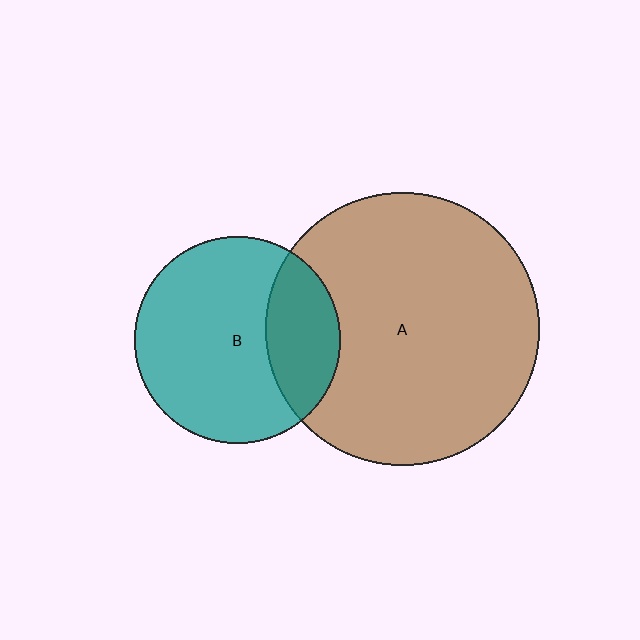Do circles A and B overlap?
Yes.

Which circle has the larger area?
Circle A (brown).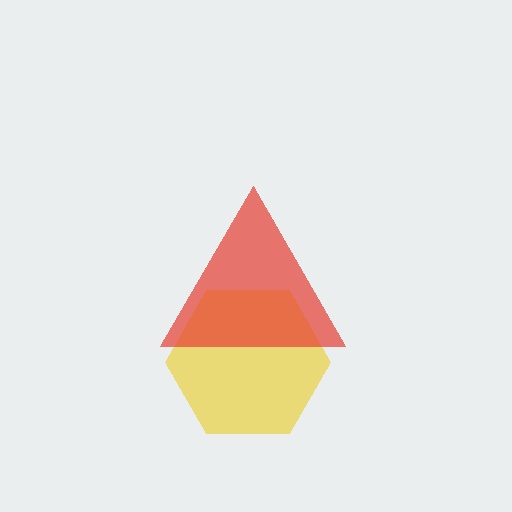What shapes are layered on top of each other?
The layered shapes are: a yellow hexagon, a red triangle.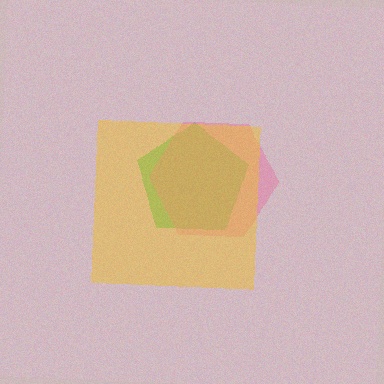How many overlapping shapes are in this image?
There are 3 overlapping shapes in the image.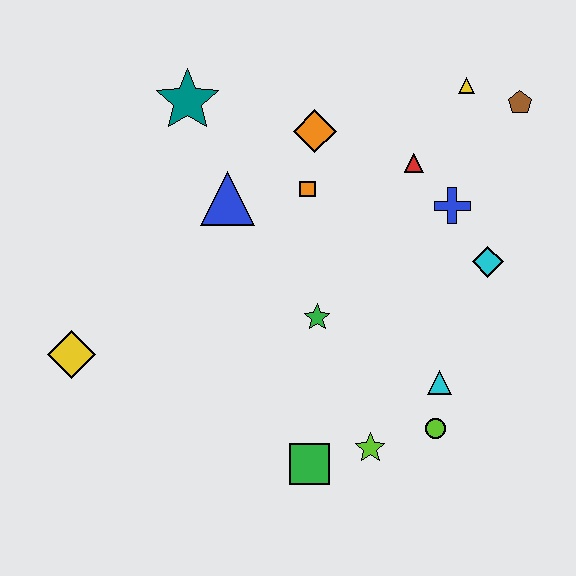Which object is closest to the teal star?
The blue triangle is closest to the teal star.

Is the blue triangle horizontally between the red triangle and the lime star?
No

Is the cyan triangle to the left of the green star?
No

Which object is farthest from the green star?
The brown pentagon is farthest from the green star.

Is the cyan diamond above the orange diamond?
No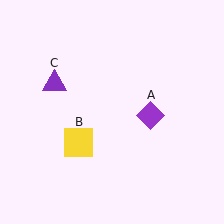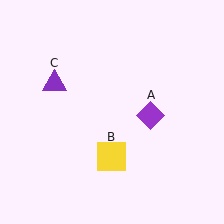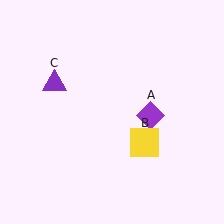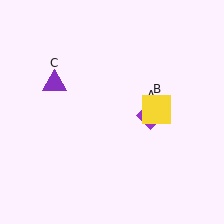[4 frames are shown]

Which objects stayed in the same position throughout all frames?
Purple diamond (object A) and purple triangle (object C) remained stationary.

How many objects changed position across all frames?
1 object changed position: yellow square (object B).